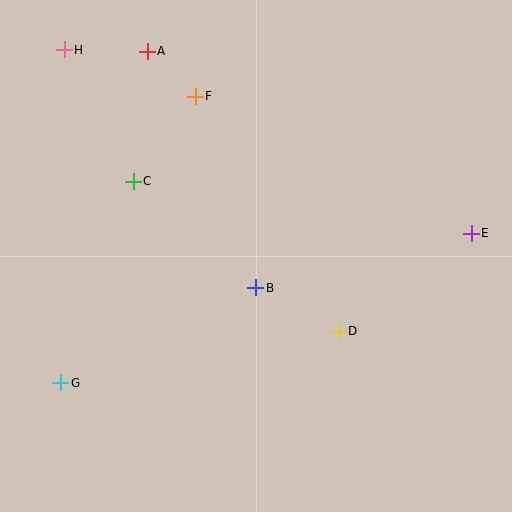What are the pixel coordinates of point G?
Point G is at (61, 383).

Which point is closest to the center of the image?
Point B at (256, 288) is closest to the center.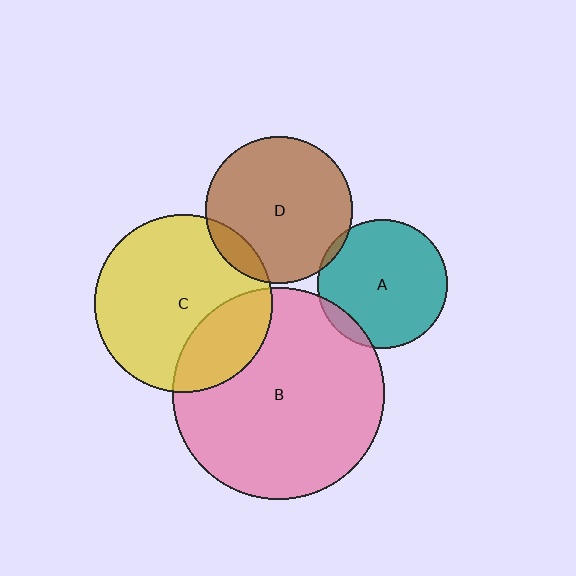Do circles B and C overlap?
Yes.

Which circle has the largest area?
Circle B (pink).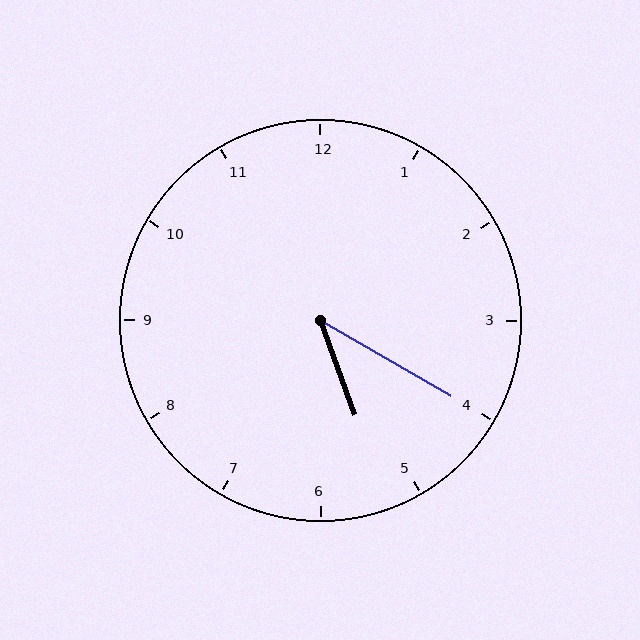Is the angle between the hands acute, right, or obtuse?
It is acute.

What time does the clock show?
5:20.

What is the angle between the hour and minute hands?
Approximately 40 degrees.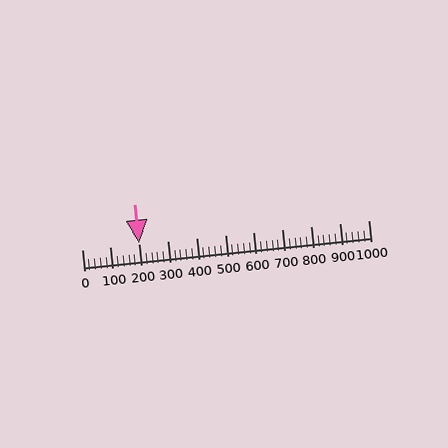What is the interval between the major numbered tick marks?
The major tick marks are spaced 100 units apart.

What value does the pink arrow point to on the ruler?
The pink arrow points to approximately 200.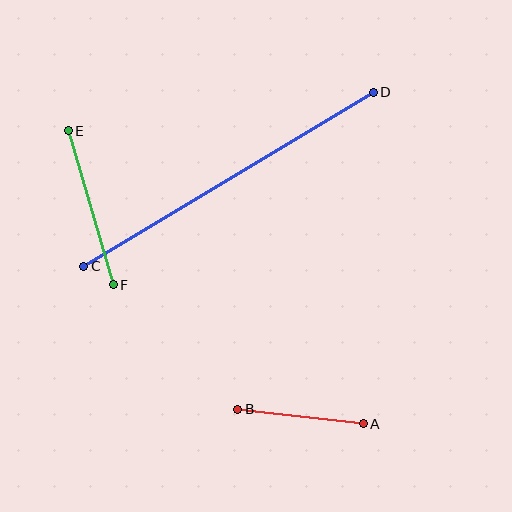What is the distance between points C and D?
The distance is approximately 338 pixels.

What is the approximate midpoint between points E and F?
The midpoint is at approximately (91, 208) pixels.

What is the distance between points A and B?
The distance is approximately 126 pixels.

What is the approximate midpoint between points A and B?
The midpoint is at approximately (300, 416) pixels.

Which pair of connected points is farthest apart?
Points C and D are farthest apart.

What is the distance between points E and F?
The distance is approximately 160 pixels.